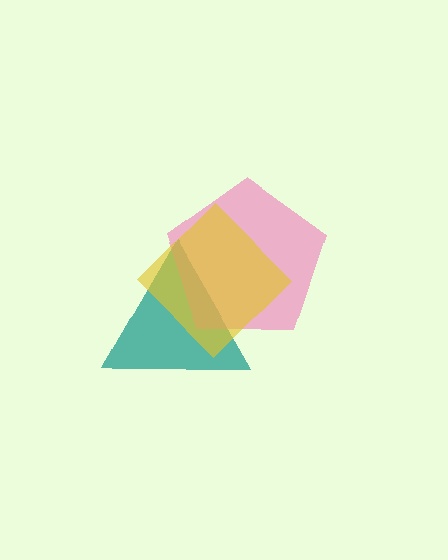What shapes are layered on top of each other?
The layered shapes are: a teal triangle, a pink pentagon, a yellow diamond.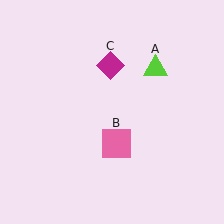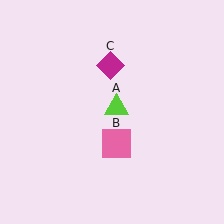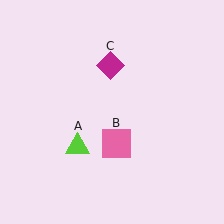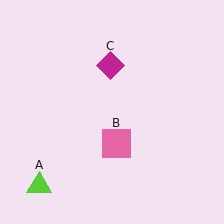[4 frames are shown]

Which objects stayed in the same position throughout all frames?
Pink square (object B) and magenta diamond (object C) remained stationary.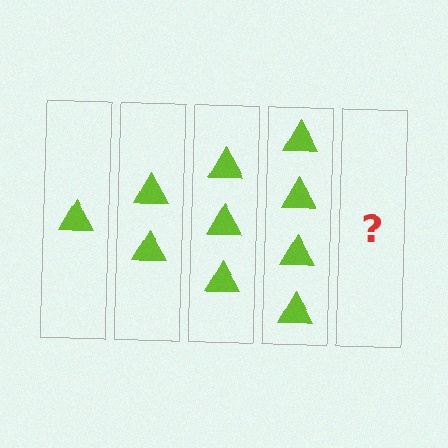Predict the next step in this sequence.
The next step is 5 triangles.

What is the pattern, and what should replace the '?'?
The pattern is that each step adds one more triangle. The '?' should be 5 triangles.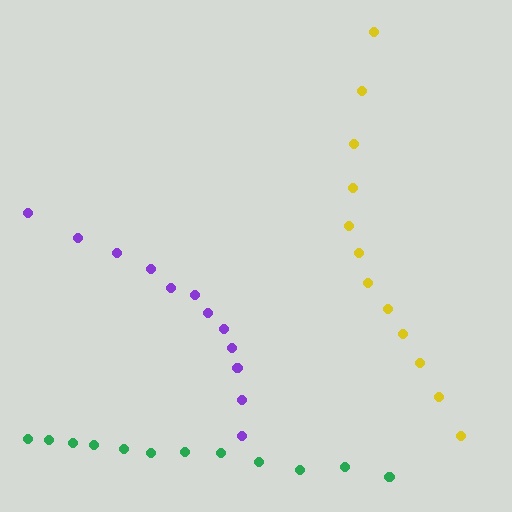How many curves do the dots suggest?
There are 3 distinct paths.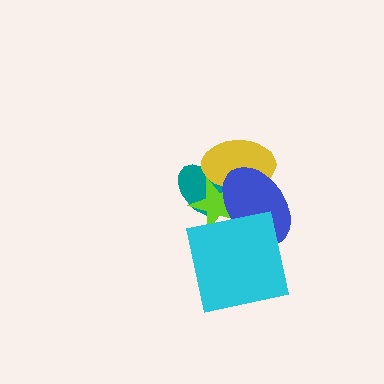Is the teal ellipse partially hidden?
Yes, it is partially covered by another shape.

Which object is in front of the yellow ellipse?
The blue ellipse is in front of the yellow ellipse.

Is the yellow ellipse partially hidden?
Yes, it is partially covered by another shape.